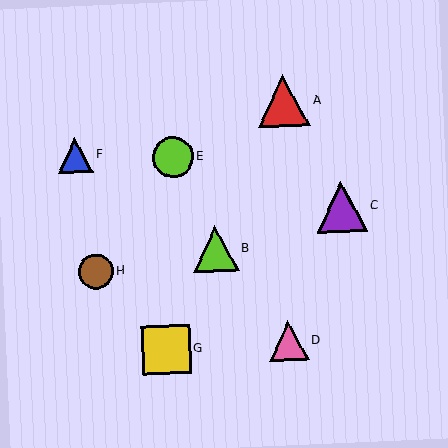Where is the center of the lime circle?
The center of the lime circle is at (173, 157).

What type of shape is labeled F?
Shape F is a blue triangle.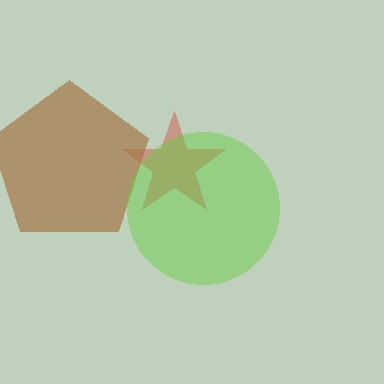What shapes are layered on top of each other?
The layered shapes are: a red star, a brown pentagon, a lime circle.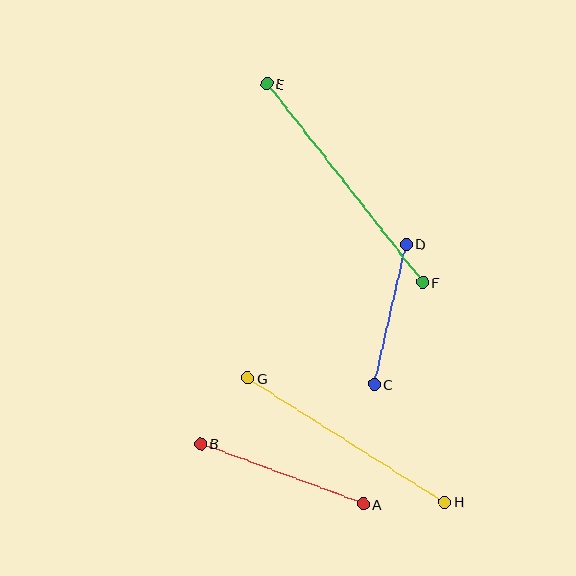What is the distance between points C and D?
The distance is approximately 144 pixels.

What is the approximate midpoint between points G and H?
The midpoint is at approximately (346, 440) pixels.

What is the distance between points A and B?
The distance is approximately 173 pixels.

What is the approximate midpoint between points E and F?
The midpoint is at approximately (345, 183) pixels.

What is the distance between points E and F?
The distance is approximately 252 pixels.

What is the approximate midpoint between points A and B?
The midpoint is at approximately (282, 474) pixels.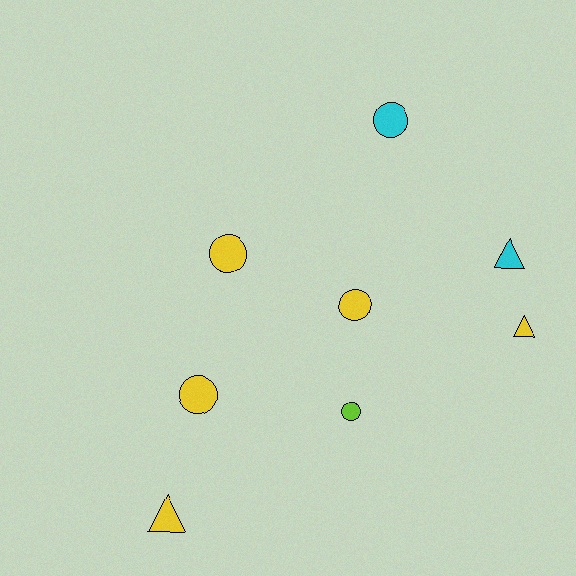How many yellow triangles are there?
There are 2 yellow triangles.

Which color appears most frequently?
Yellow, with 5 objects.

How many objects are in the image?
There are 8 objects.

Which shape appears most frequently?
Circle, with 5 objects.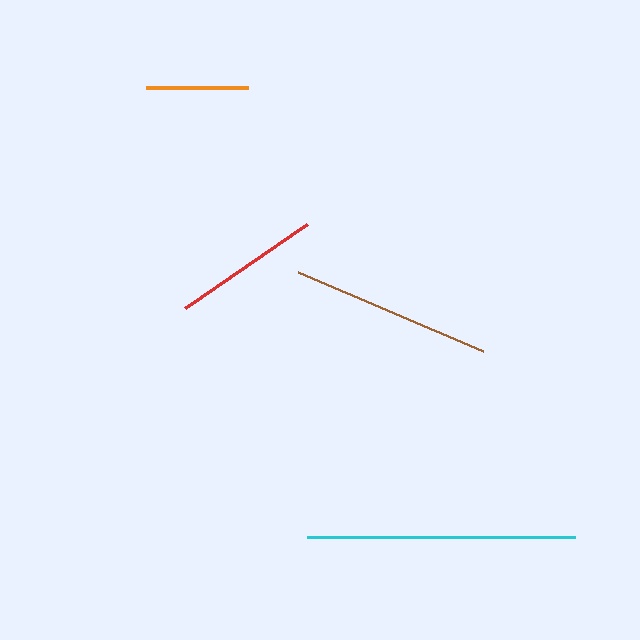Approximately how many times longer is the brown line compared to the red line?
The brown line is approximately 1.4 times the length of the red line.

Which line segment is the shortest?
The orange line is the shortest at approximately 102 pixels.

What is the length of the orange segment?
The orange segment is approximately 102 pixels long.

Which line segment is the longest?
The cyan line is the longest at approximately 268 pixels.